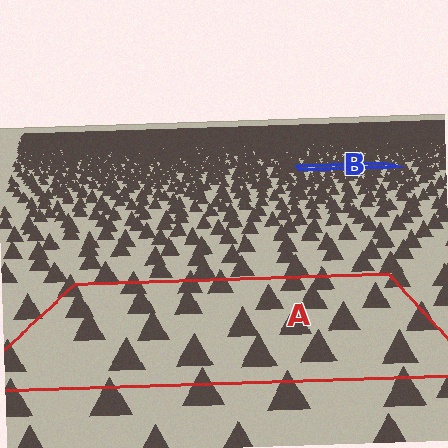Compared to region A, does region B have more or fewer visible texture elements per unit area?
Region B has more texture elements per unit area — they are packed more densely because it is farther away.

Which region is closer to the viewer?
Region A is closer. The texture elements there are larger and more spread out.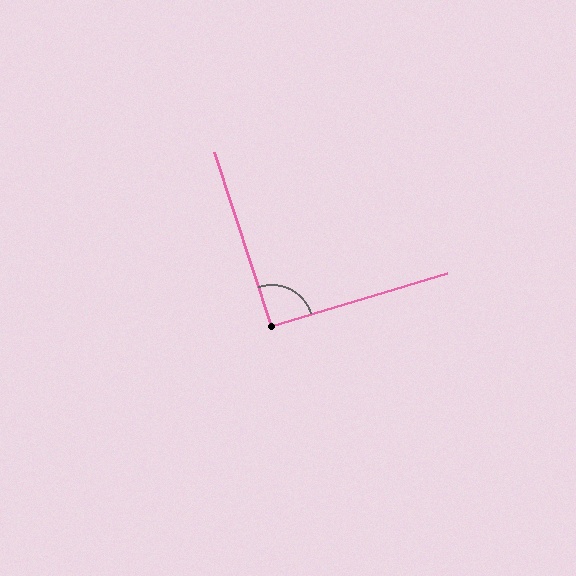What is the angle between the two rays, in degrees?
Approximately 92 degrees.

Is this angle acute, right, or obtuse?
It is approximately a right angle.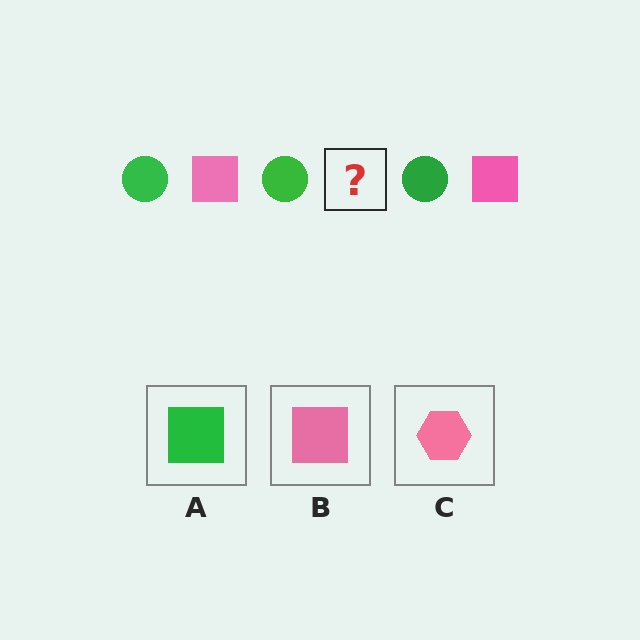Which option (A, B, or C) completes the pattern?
B.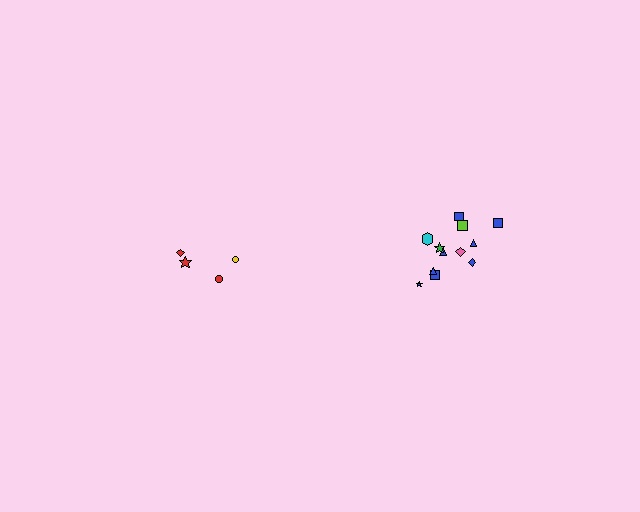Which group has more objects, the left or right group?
The right group.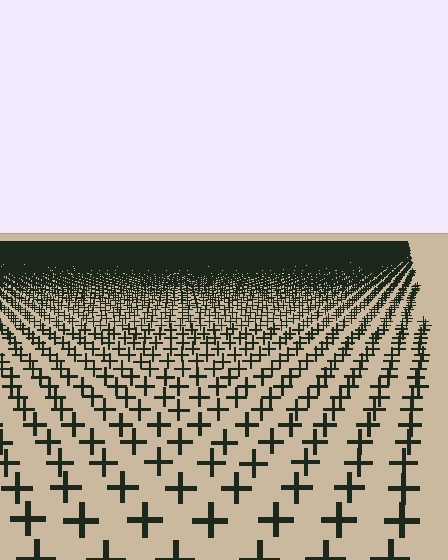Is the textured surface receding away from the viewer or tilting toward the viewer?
The surface is receding away from the viewer. Texture elements get smaller and denser toward the top.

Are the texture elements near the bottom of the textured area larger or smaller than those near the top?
Larger. Near the bottom, elements are closer to the viewer and appear at a bigger on-screen size.